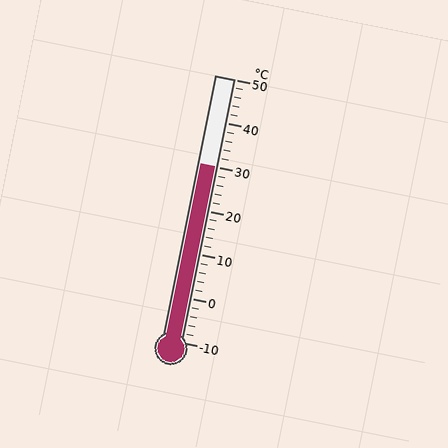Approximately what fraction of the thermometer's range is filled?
The thermometer is filled to approximately 65% of its range.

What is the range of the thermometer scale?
The thermometer scale ranges from -10°C to 50°C.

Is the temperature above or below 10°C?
The temperature is above 10°C.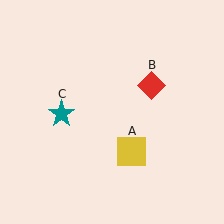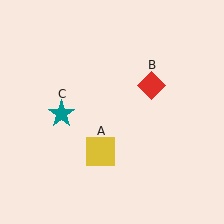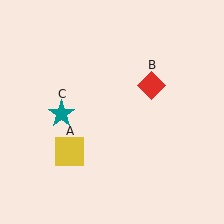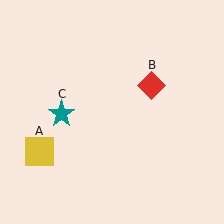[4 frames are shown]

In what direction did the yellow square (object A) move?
The yellow square (object A) moved left.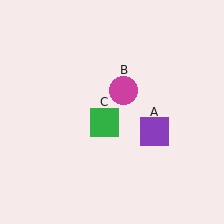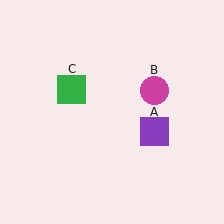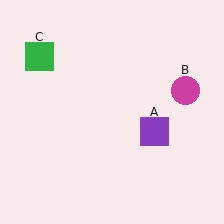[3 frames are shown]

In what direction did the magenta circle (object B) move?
The magenta circle (object B) moved right.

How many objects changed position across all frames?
2 objects changed position: magenta circle (object B), green square (object C).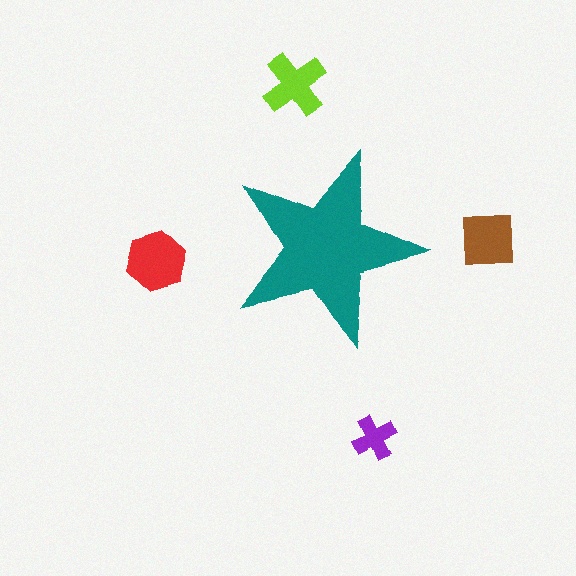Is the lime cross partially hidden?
No, the lime cross is fully visible.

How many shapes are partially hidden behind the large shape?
0 shapes are partially hidden.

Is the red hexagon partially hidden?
No, the red hexagon is fully visible.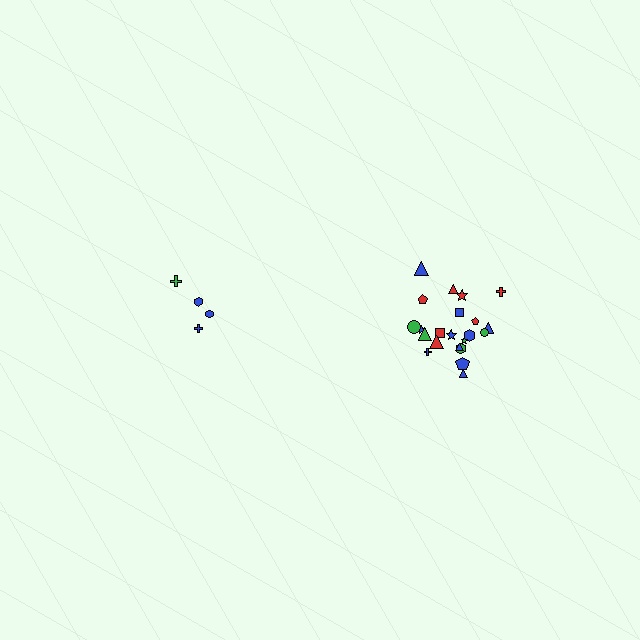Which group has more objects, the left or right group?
The right group.